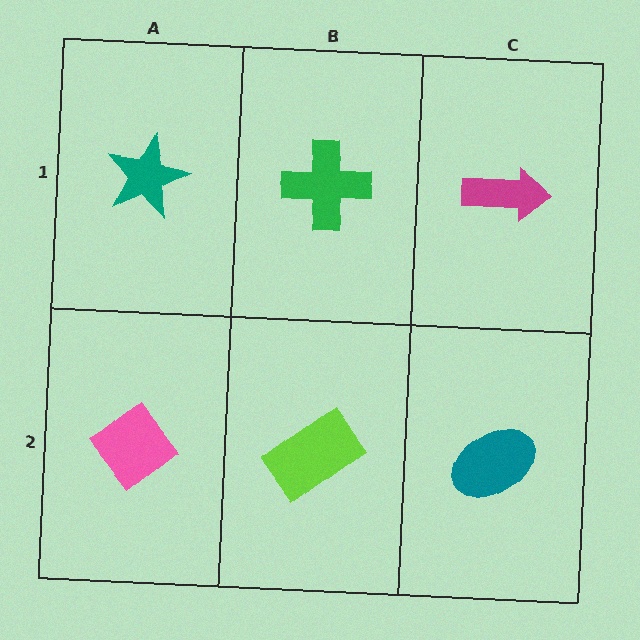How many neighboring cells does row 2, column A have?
2.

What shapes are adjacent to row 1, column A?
A pink diamond (row 2, column A), a green cross (row 1, column B).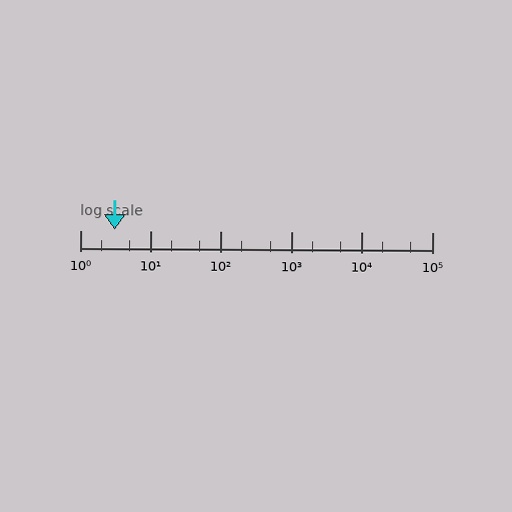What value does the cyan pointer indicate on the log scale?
The pointer indicates approximately 3.1.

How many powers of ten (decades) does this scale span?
The scale spans 5 decades, from 1 to 100000.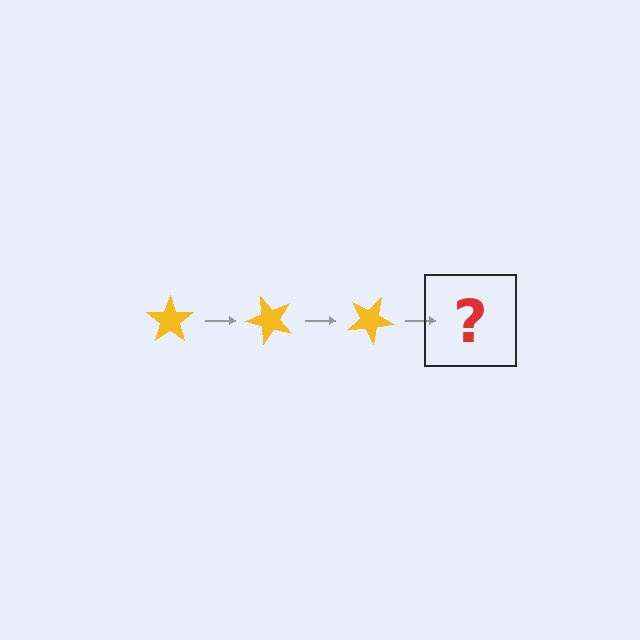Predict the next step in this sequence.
The next step is a yellow star rotated 150 degrees.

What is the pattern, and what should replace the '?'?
The pattern is that the star rotates 50 degrees each step. The '?' should be a yellow star rotated 150 degrees.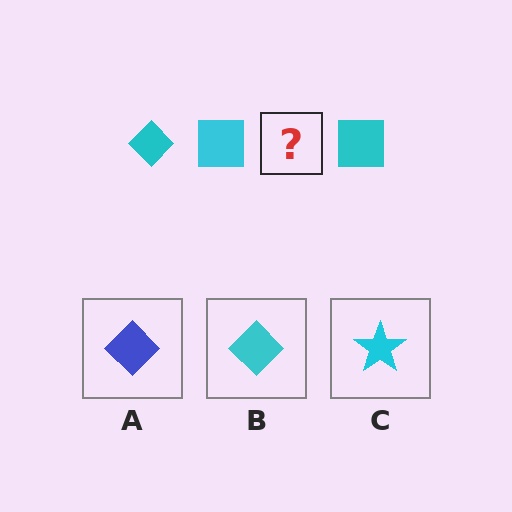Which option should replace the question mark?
Option B.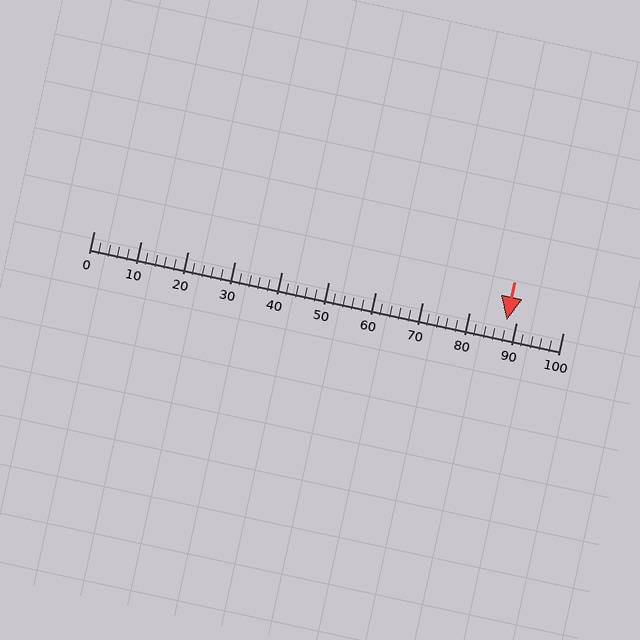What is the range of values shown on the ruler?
The ruler shows values from 0 to 100.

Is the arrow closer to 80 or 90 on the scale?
The arrow is closer to 90.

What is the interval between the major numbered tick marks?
The major tick marks are spaced 10 units apart.